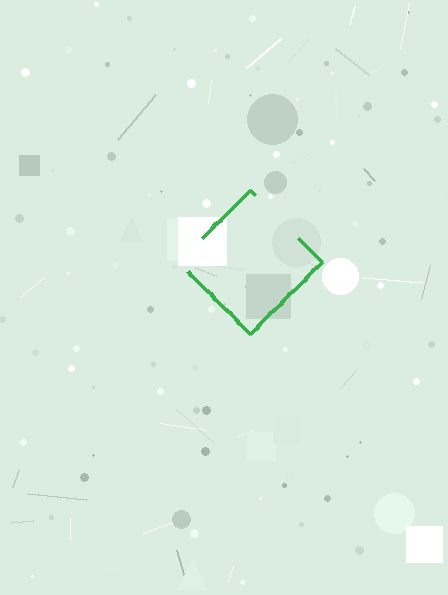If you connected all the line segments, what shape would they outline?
They would outline a diamond.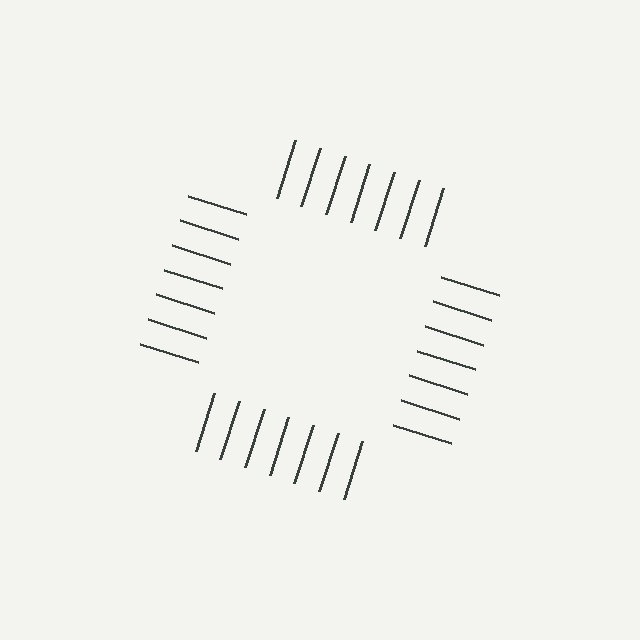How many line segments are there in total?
28 — 7 along each of the 4 edges.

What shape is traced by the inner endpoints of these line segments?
An illusory square — the line segments terminate on its edges but no continuous stroke is drawn.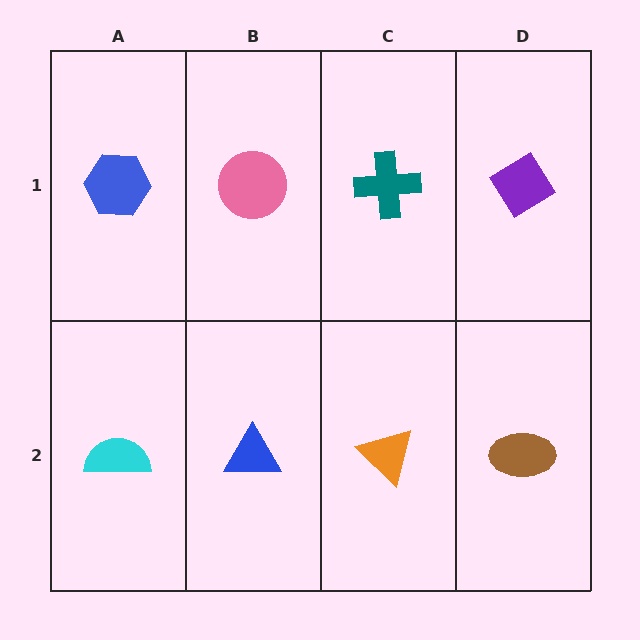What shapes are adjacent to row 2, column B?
A pink circle (row 1, column B), a cyan semicircle (row 2, column A), an orange triangle (row 2, column C).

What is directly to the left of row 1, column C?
A pink circle.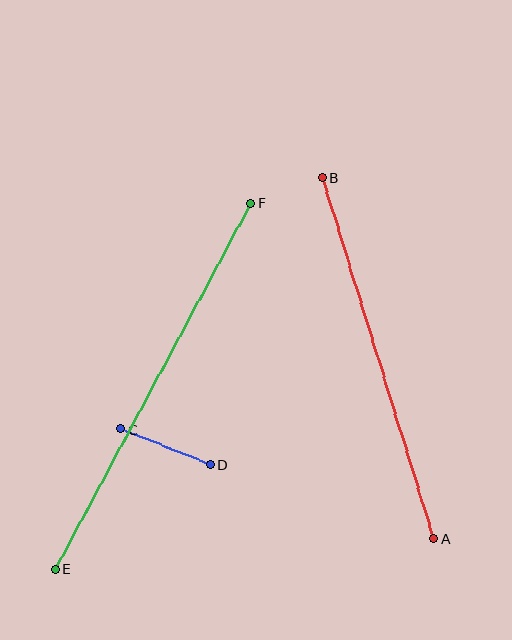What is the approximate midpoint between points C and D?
The midpoint is at approximately (165, 447) pixels.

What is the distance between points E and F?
The distance is approximately 415 pixels.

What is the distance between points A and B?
The distance is approximately 378 pixels.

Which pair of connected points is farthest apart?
Points E and F are farthest apart.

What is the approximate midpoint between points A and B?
The midpoint is at approximately (378, 358) pixels.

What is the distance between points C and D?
The distance is approximately 96 pixels.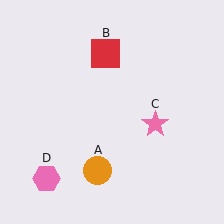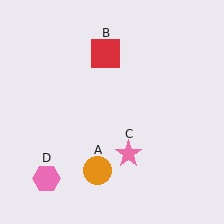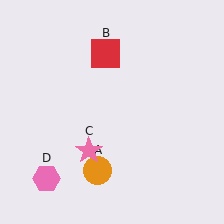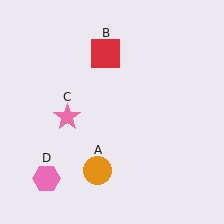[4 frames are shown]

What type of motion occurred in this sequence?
The pink star (object C) rotated clockwise around the center of the scene.